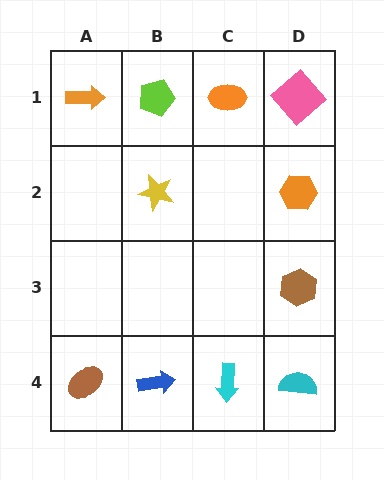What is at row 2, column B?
A yellow star.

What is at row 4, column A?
A brown ellipse.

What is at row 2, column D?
An orange hexagon.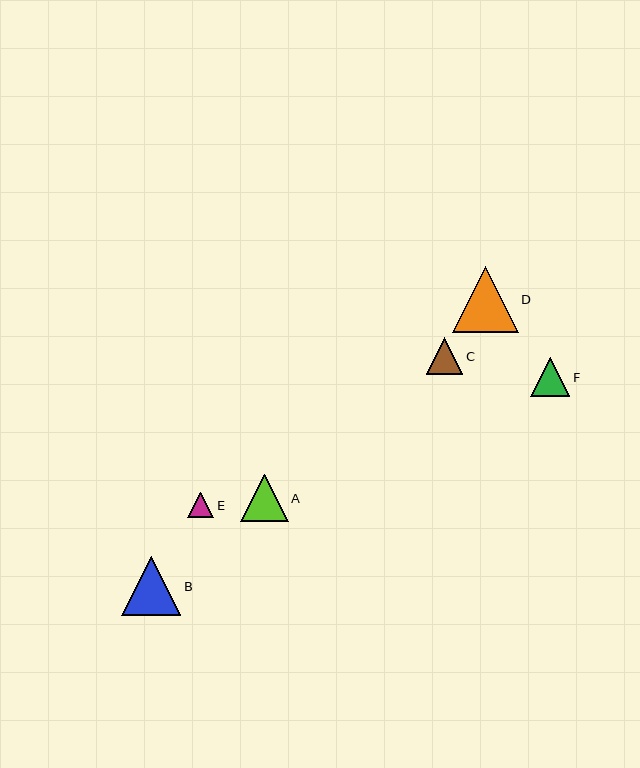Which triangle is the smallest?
Triangle E is the smallest with a size of approximately 26 pixels.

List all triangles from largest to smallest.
From largest to smallest: D, B, A, F, C, E.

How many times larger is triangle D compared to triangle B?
Triangle D is approximately 1.1 times the size of triangle B.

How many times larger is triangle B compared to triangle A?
Triangle B is approximately 1.2 times the size of triangle A.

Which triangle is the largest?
Triangle D is the largest with a size of approximately 66 pixels.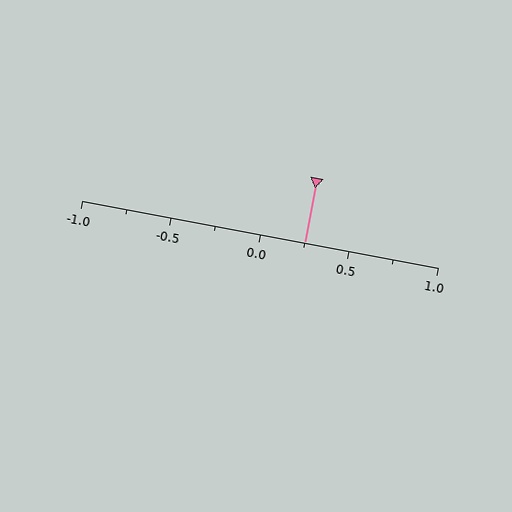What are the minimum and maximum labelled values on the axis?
The axis runs from -1.0 to 1.0.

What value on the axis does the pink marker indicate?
The marker indicates approximately 0.25.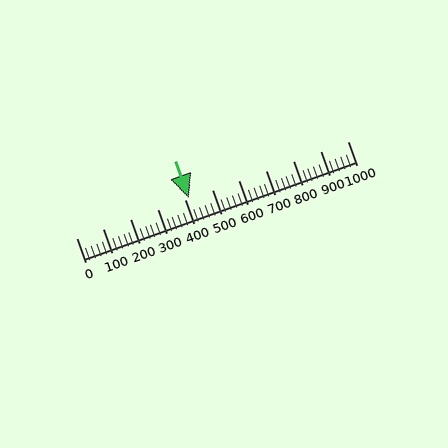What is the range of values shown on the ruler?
The ruler shows values from 0 to 1000.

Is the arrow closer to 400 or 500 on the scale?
The arrow is closer to 400.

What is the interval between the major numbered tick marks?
The major tick marks are spaced 100 units apart.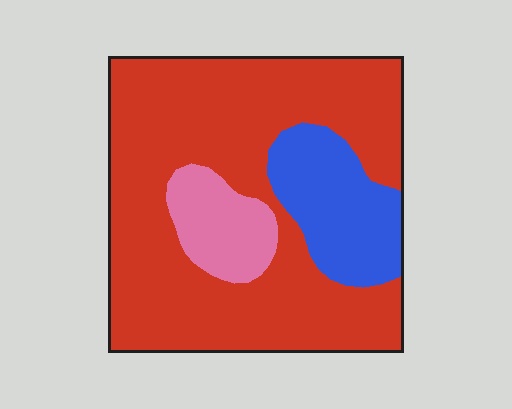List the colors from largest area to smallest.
From largest to smallest: red, blue, pink.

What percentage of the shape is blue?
Blue takes up between a sixth and a third of the shape.